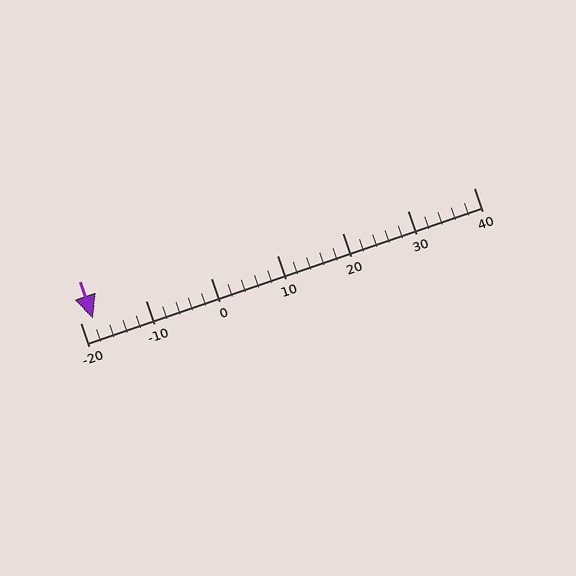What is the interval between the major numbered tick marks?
The major tick marks are spaced 10 units apart.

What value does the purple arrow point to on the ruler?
The purple arrow points to approximately -18.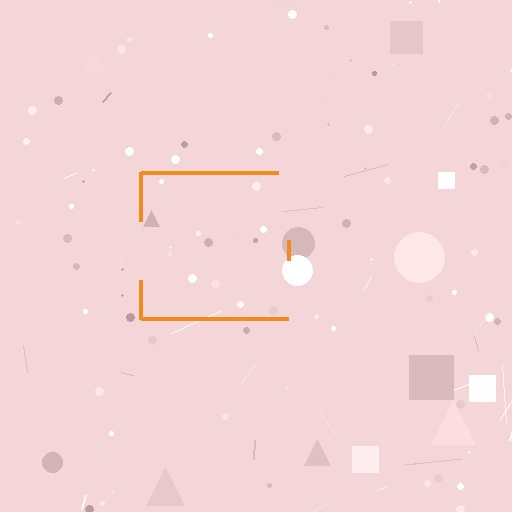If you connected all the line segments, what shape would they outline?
They would outline a square.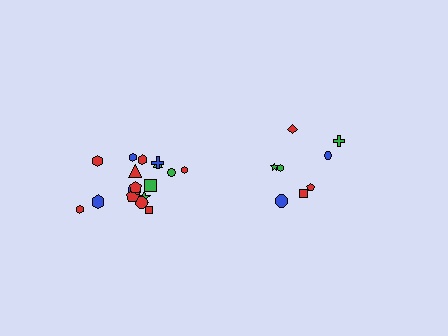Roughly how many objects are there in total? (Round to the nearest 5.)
Roughly 25 objects in total.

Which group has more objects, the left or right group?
The left group.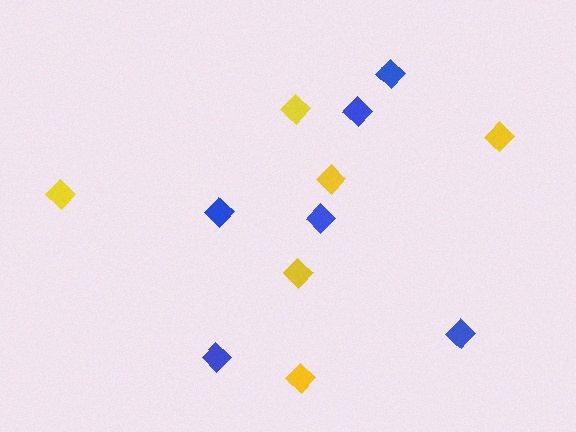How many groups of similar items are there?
There are 2 groups: one group of yellow diamonds (6) and one group of blue diamonds (6).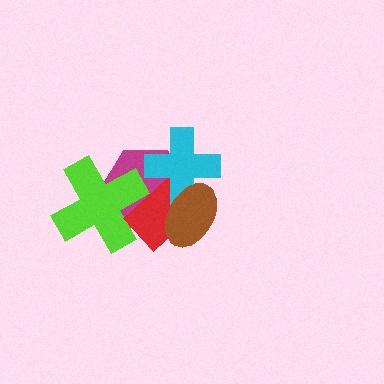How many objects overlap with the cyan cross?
3 objects overlap with the cyan cross.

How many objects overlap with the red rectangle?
4 objects overlap with the red rectangle.